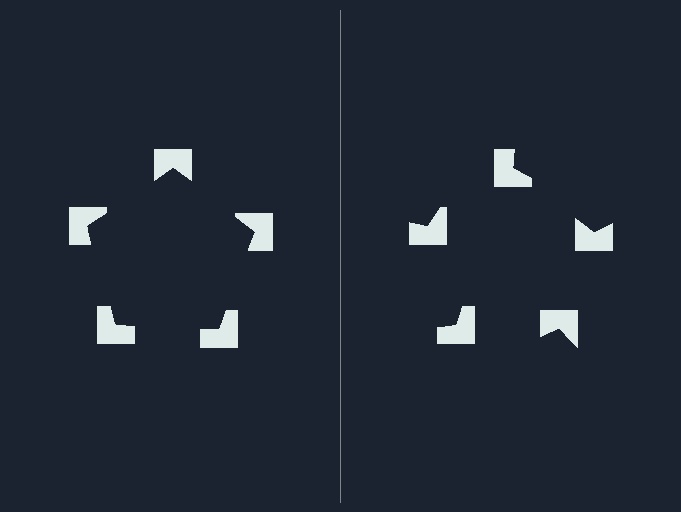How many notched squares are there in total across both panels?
10 — 5 on each side.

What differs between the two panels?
The notched squares are positioned identically on both sides; only the wedge orientations differ. On the left they align to a pentagon; on the right they are misaligned.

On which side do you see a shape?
An illusory pentagon appears on the left side. On the right side the wedge cuts are rotated, so no coherent shape forms.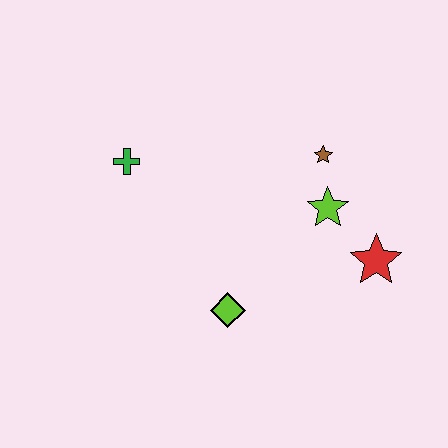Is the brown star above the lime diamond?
Yes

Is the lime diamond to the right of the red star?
No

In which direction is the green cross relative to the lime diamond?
The green cross is above the lime diamond.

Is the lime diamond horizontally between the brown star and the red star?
No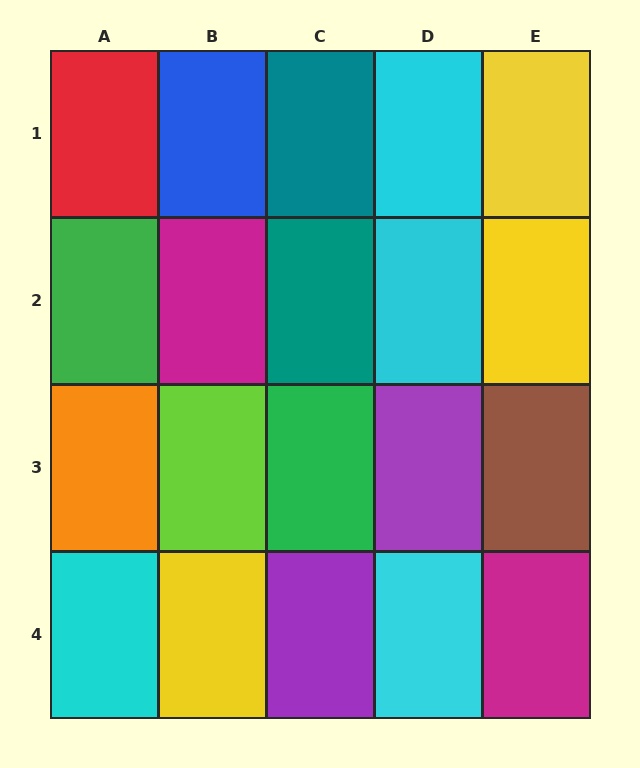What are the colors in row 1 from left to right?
Red, blue, teal, cyan, yellow.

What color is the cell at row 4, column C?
Purple.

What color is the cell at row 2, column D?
Cyan.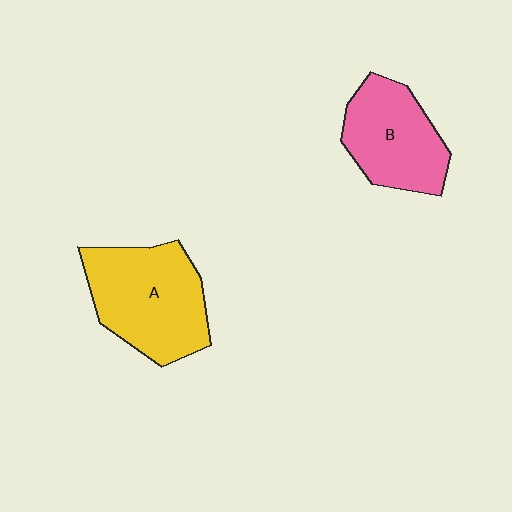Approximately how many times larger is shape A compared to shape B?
Approximately 1.3 times.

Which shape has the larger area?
Shape A (yellow).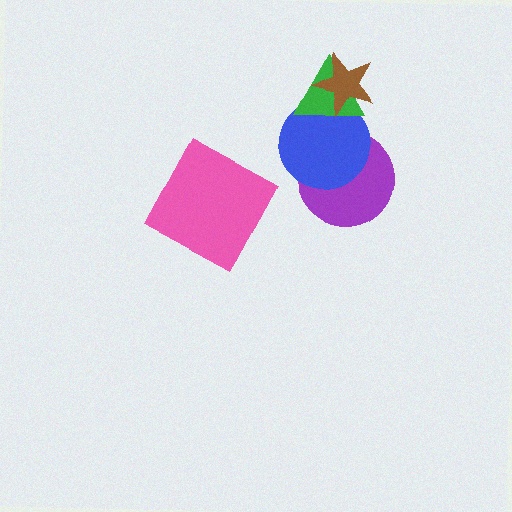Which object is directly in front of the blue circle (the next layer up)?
The green triangle is directly in front of the blue circle.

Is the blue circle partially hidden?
Yes, it is partially covered by another shape.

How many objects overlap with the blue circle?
3 objects overlap with the blue circle.